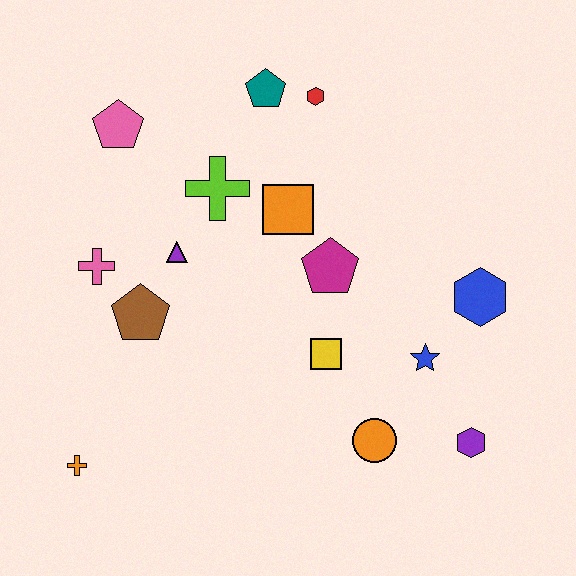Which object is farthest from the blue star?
The pink pentagon is farthest from the blue star.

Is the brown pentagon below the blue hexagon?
Yes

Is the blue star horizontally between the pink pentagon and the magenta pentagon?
No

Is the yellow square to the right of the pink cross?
Yes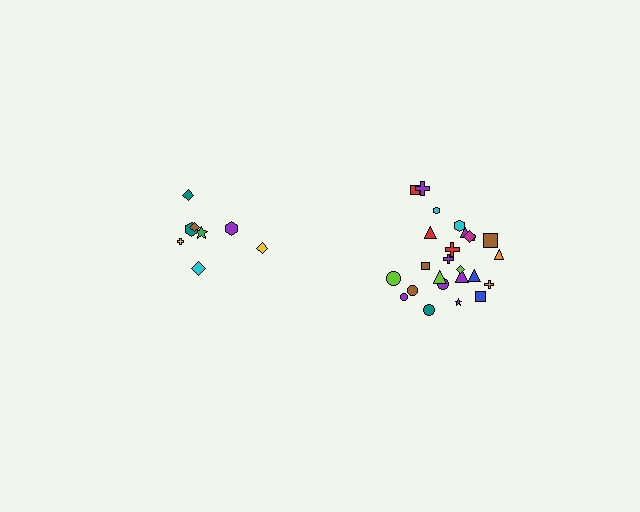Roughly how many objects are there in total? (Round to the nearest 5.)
Roughly 35 objects in total.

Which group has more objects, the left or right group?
The right group.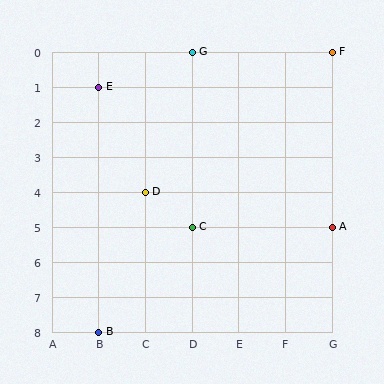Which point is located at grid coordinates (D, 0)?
Point G is at (D, 0).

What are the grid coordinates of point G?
Point G is at grid coordinates (D, 0).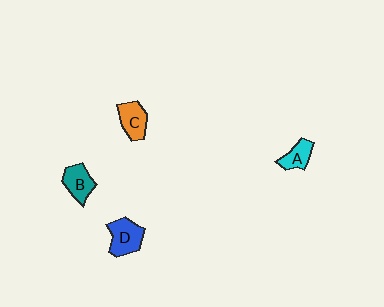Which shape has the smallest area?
Shape A (cyan).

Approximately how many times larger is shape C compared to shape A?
Approximately 1.3 times.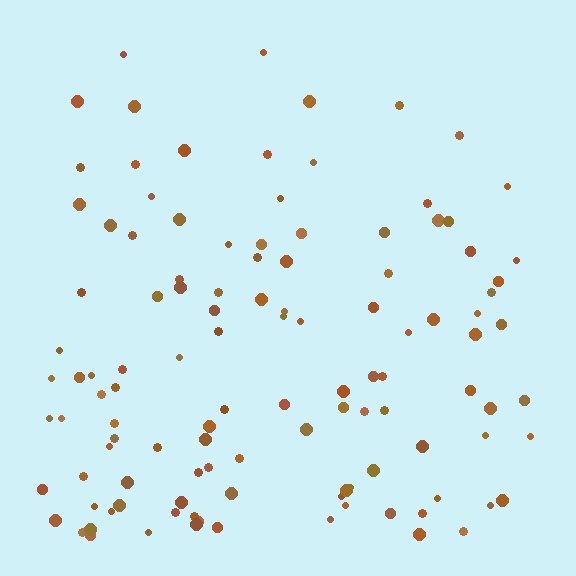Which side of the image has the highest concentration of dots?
The bottom.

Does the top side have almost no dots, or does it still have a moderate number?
Still a moderate number, just noticeably fewer than the bottom.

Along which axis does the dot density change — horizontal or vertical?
Vertical.